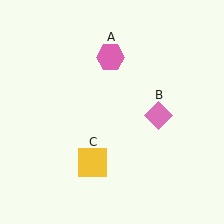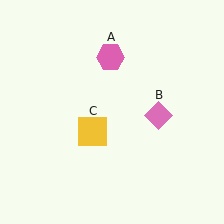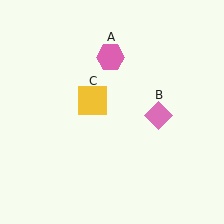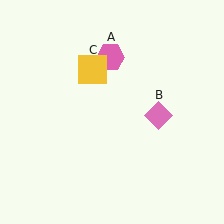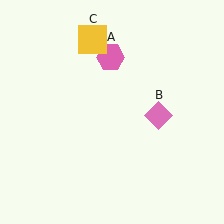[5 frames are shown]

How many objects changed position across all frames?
1 object changed position: yellow square (object C).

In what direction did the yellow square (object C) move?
The yellow square (object C) moved up.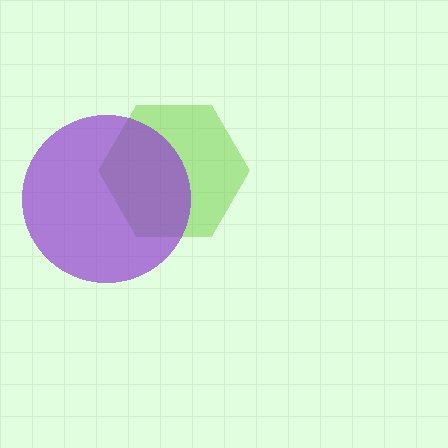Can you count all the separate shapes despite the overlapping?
Yes, there are 2 separate shapes.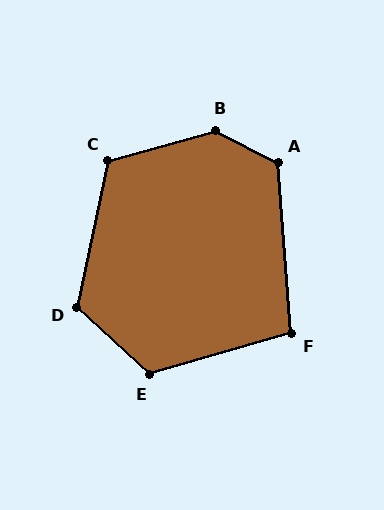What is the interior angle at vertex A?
Approximately 121 degrees (obtuse).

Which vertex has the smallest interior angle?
F, at approximately 102 degrees.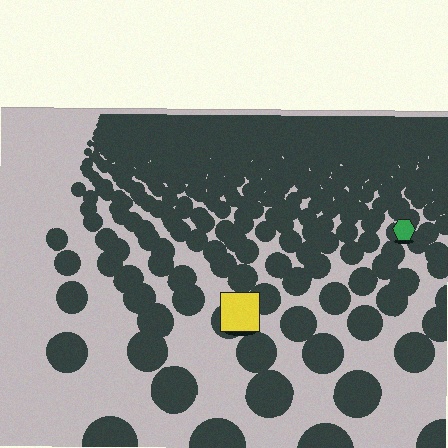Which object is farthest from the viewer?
The green hexagon is farthest from the viewer. It appears smaller and the ground texture around it is denser.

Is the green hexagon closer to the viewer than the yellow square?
No. The yellow square is closer — you can tell from the texture gradient: the ground texture is coarser near it.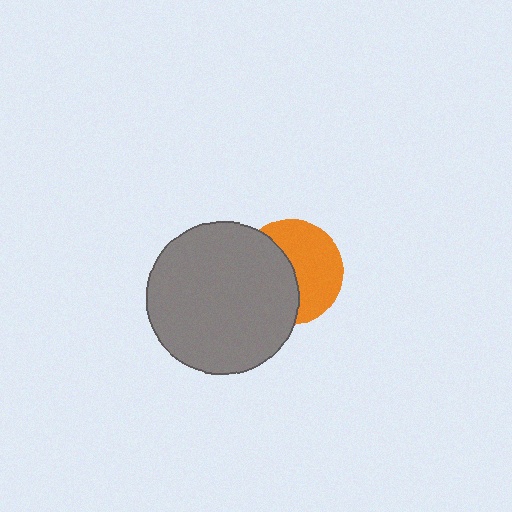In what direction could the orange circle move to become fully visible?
The orange circle could move right. That would shift it out from behind the gray circle entirely.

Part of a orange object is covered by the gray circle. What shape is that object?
It is a circle.